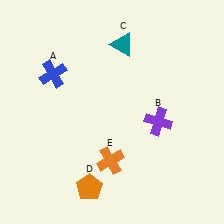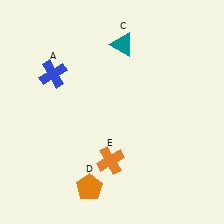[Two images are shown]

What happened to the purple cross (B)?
The purple cross (B) was removed in Image 2. It was in the bottom-right area of Image 1.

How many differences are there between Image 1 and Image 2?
There is 1 difference between the two images.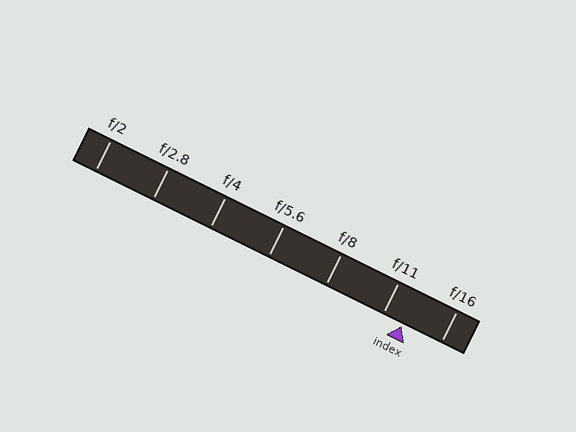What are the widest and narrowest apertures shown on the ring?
The widest aperture shown is f/2 and the narrowest is f/16.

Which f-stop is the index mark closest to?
The index mark is closest to f/11.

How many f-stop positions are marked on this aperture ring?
There are 7 f-stop positions marked.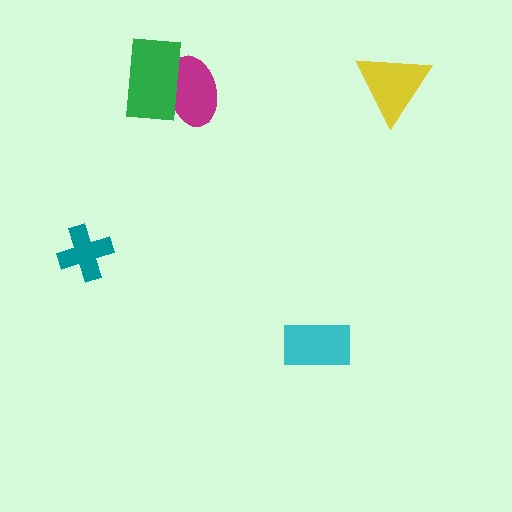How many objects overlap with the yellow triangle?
0 objects overlap with the yellow triangle.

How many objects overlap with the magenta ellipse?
1 object overlaps with the magenta ellipse.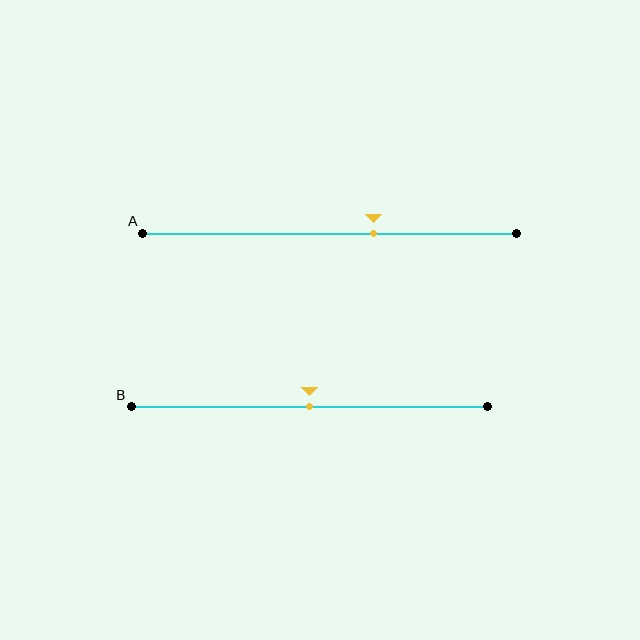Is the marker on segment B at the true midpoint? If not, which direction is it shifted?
Yes, the marker on segment B is at the true midpoint.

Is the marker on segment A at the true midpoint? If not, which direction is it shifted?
No, the marker on segment A is shifted to the right by about 12% of the segment length.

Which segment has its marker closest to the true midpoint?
Segment B has its marker closest to the true midpoint.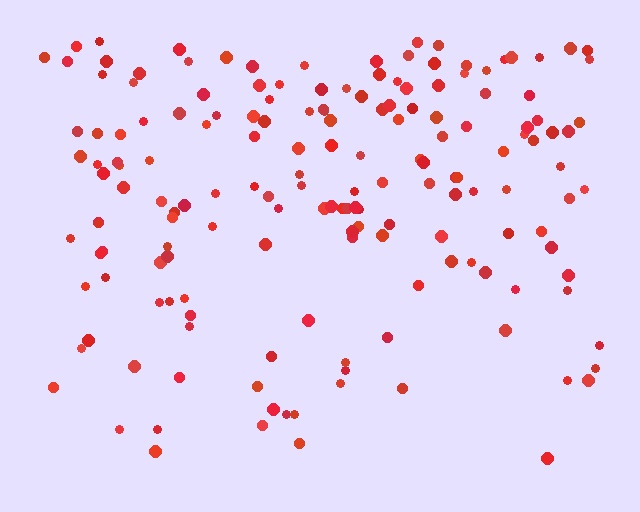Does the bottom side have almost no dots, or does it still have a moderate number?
Still a moderate number, just noticeably fewer than the top.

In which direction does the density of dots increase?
From bottom to top, with the top side densest.